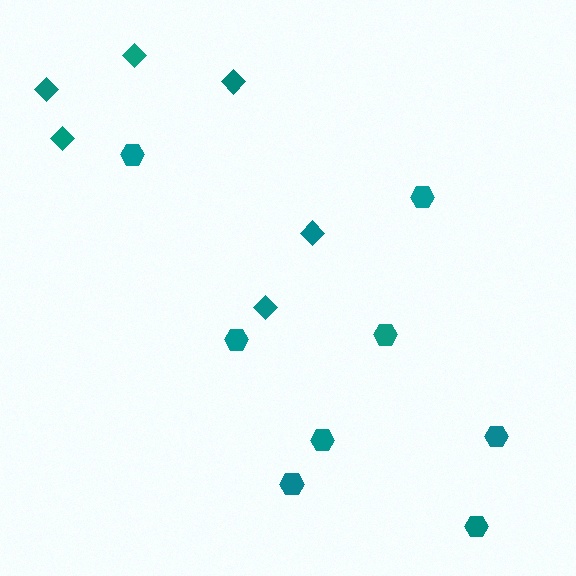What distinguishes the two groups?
There are 2 groups: one group of hexagons (8) and one group of diamonds (6).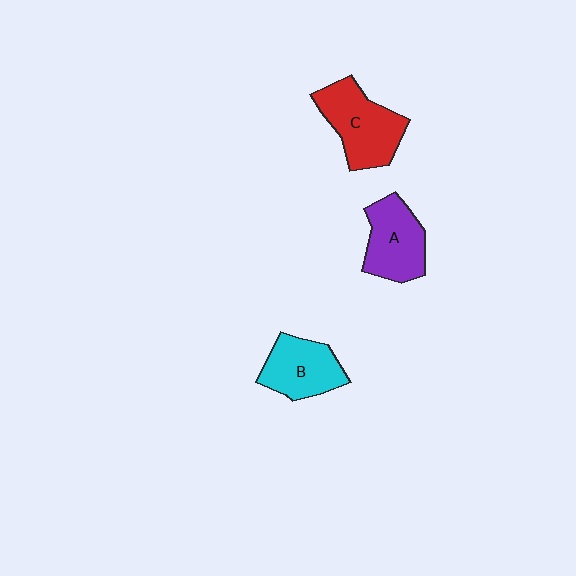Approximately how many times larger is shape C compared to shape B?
Approximately 1.2 times.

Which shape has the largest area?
Shape C (red).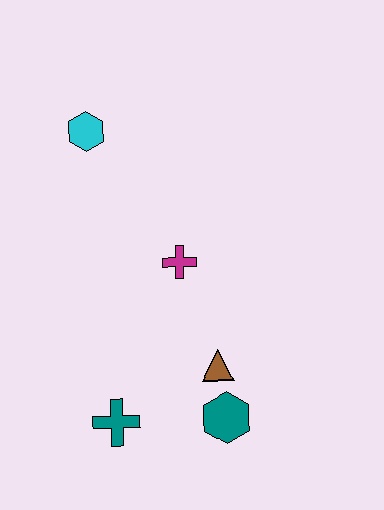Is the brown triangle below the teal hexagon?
No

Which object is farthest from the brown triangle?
The cyan hexagon is farthest from the brown triangle.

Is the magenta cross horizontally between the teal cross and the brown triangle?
Yes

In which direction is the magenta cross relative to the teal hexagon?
The magenta cross is above the teal hexagon.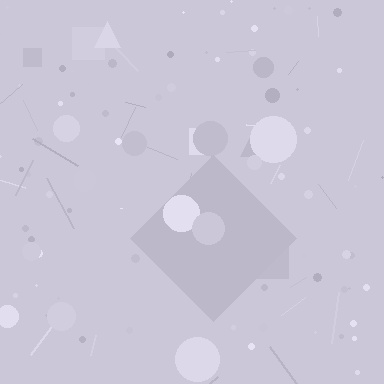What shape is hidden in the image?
A diamond is hidden in the image.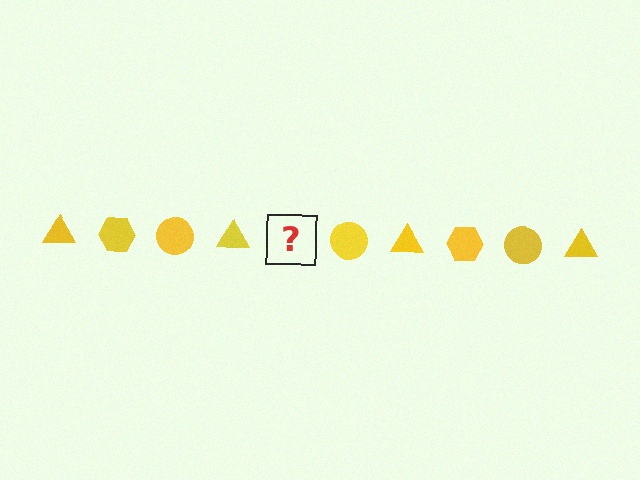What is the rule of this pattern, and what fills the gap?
The rule is that the pattern cycles through triangle, hexagon, circle shapes in yellow. The gap should be filled with a yellow hexagon.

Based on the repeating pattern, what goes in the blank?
The blank should be a yellow hexagon.